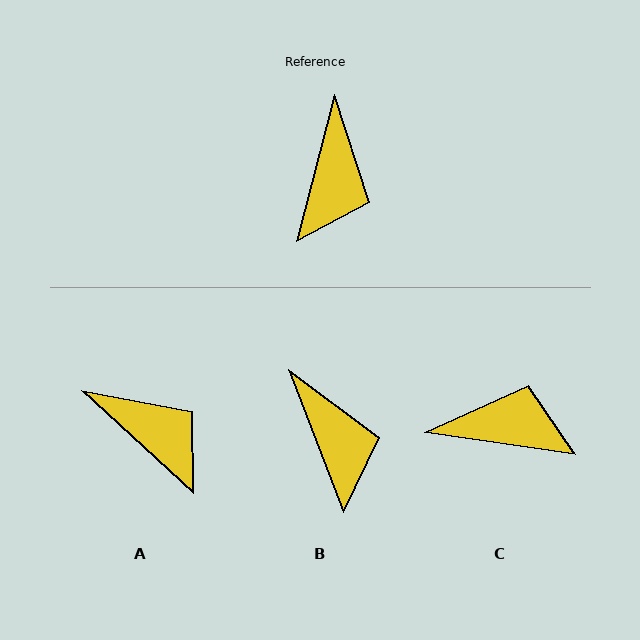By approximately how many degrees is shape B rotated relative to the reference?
Approximately 36 degrees counter-clockwise.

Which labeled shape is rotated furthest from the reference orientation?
C, about 97 degrees away.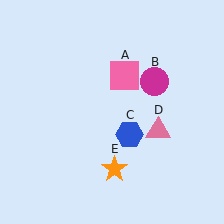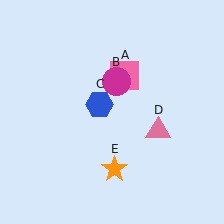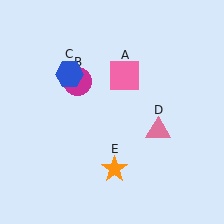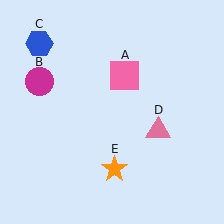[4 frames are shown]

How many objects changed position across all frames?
2 objects changed position: magenta circle (object B), blue hexagon (object C).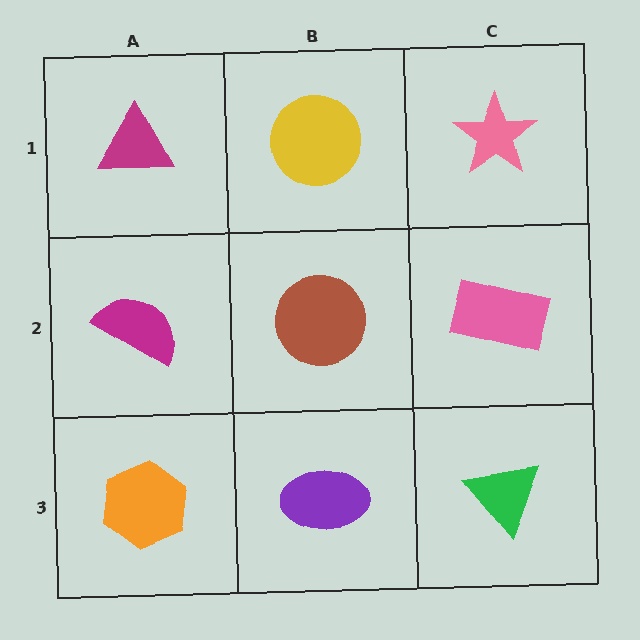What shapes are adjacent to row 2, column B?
A yellow circle (row 1, column B), a purple ellipse (row 3, column B), a magenta semicircle (row 2, column A), a pink rectangle (row 2, column C).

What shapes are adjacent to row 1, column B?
A brown circle (row 2, column B), a magenta triangle (row 1, column A), a pink star (row 1, column C).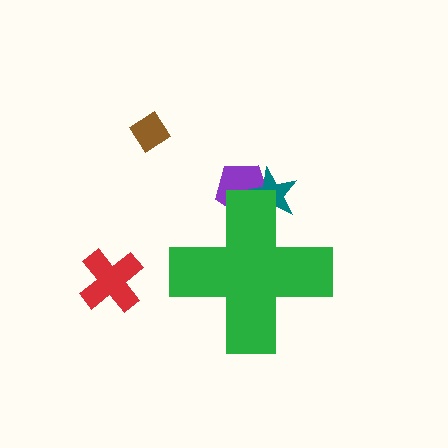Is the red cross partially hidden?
No, the red cross is fully visible.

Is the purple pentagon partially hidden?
Yes, the purple pentagon is partially hidden behind the green cross.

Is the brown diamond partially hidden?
No, the brown diamond is fully visible.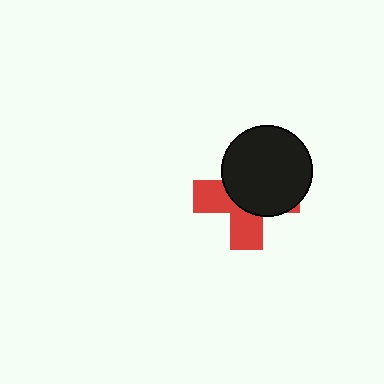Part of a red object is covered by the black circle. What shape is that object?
It is a cross.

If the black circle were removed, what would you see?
You would see the complete red cross.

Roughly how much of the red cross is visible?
A small part of it is visible (roughly 41%).